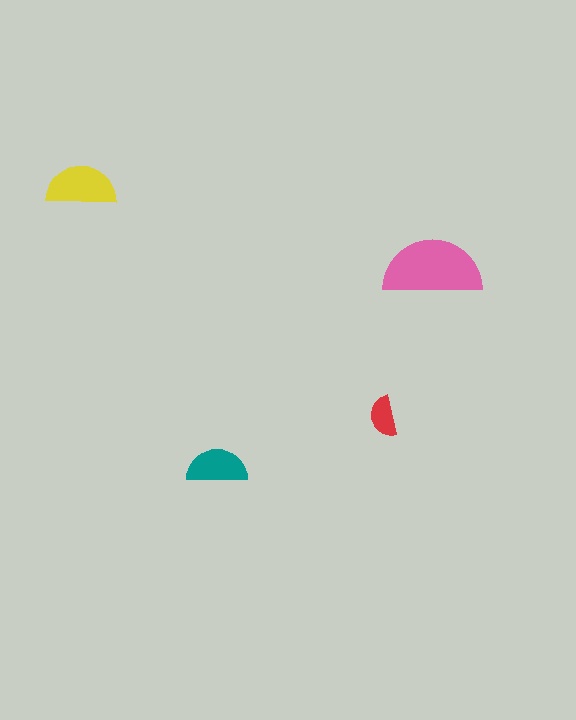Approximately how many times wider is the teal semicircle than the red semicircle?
About 1.5 times wider.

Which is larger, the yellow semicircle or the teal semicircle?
The yellow one.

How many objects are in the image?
There are 4 objects in the image.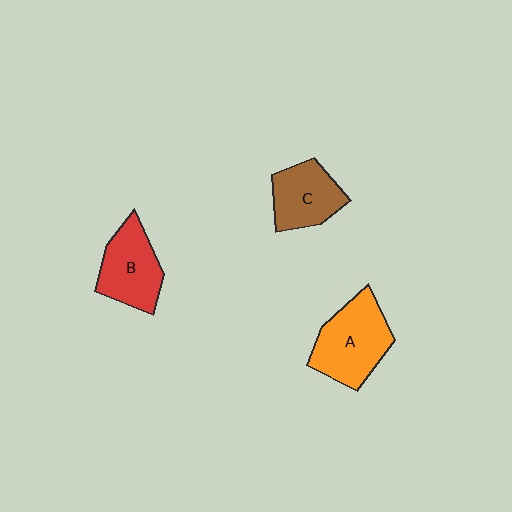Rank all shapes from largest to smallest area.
From largest to smallest: A (orange), B (red), C (brown).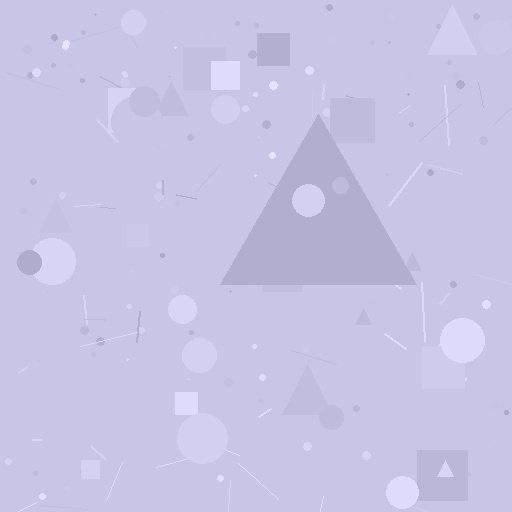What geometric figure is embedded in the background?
A triangle is embedded in the background.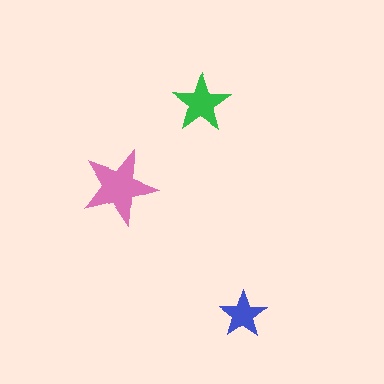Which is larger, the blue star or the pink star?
The pink one.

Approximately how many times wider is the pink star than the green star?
About 1.5 times wider.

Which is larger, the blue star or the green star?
The green one.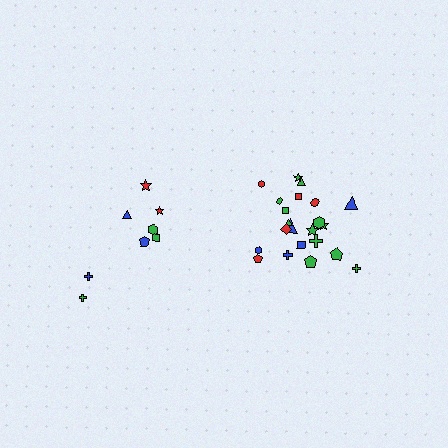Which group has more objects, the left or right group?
The right group.